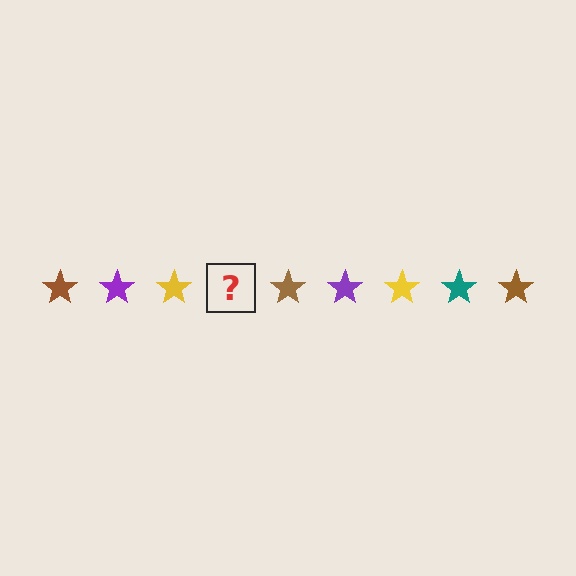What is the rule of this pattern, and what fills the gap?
The rule is that the pattern cycles through brown, purple, yellow, teal stars. The gap should be filled with a teal star.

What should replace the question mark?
The question mark should be replaced with a teal star.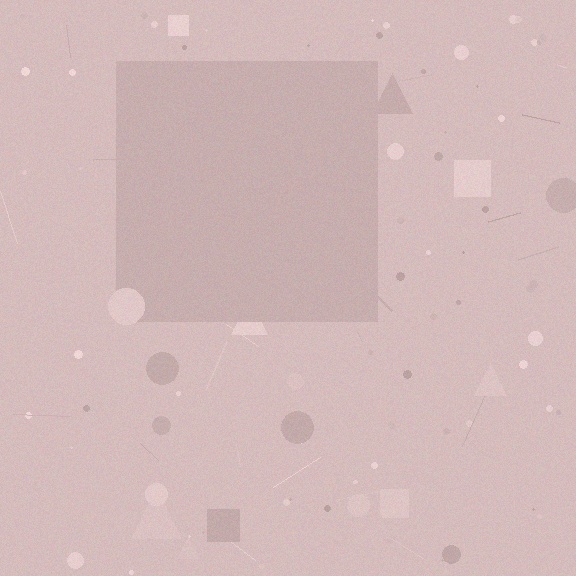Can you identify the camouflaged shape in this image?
The camouflaged shape is a square.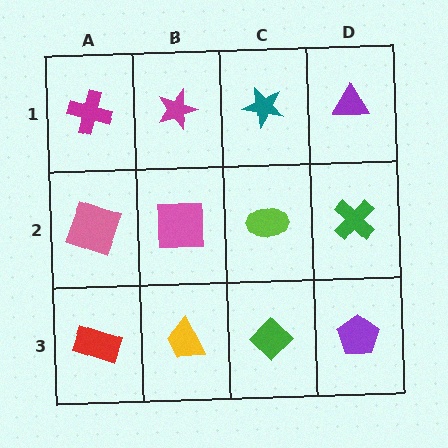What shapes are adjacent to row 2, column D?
A purple triangle (row 1, column D), a purple pentagon (row 3, column D), a lime ellipse (row 2, column C).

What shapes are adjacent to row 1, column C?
A lime ellipse (row 2, column C), a magenta star (row 1, column B), a purple triangle (row 1, column D).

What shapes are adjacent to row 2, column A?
A magenta cross (row 1, column A), a red rectangle (row 3, column A), a pink square (row 2, column B).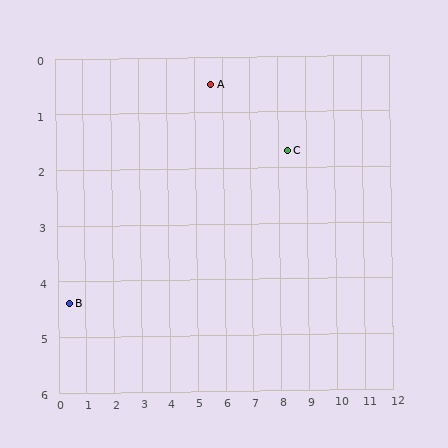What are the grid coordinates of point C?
Point C is at approximately (8.3, 1.7).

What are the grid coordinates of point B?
Point B is at approximately (0.4, 4.4).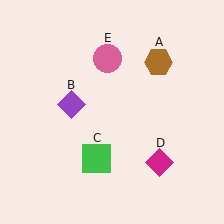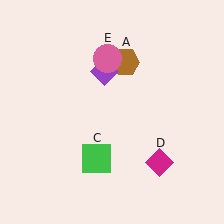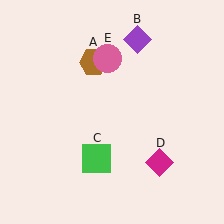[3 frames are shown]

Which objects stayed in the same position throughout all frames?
Green square (object C) and magenta diamond (object D) and pink circle (object E) remained stationary.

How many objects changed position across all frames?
2 objects changed position: brown hexagon (object A), purple diamond (object B).